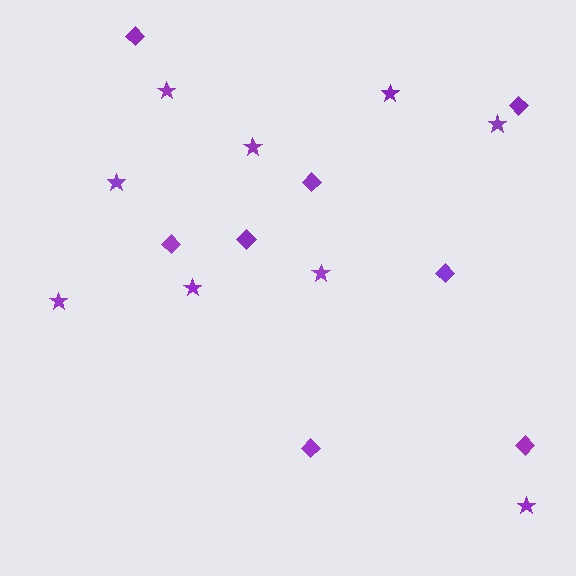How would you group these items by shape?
There are 2 groups: one group of stars (9) and one group of diamonds (8).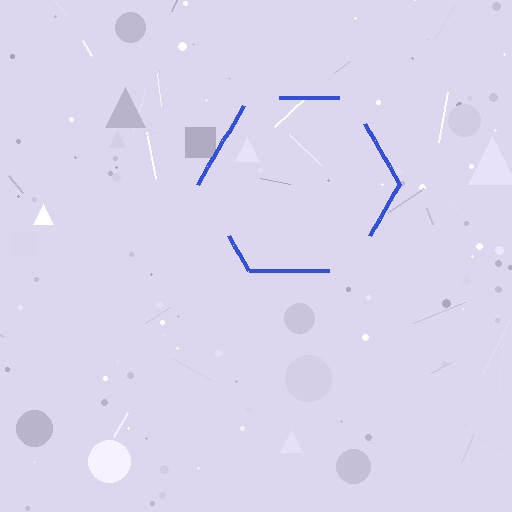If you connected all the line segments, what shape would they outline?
They would outline a hexagon.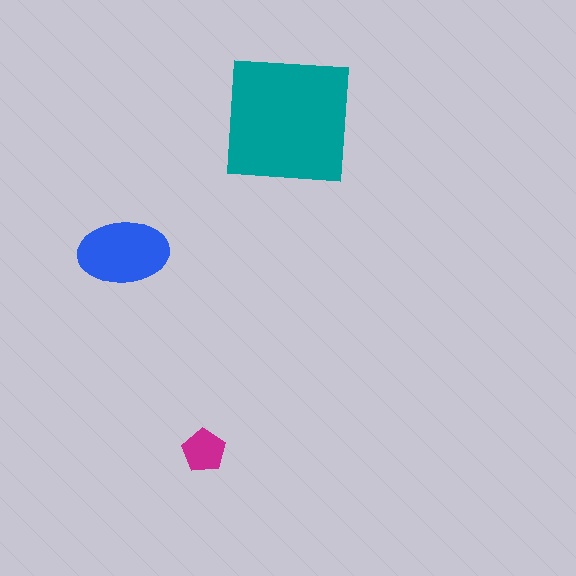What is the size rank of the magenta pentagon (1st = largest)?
3rd.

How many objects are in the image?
There are 3 objects in the image.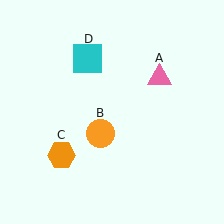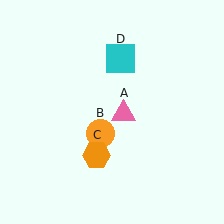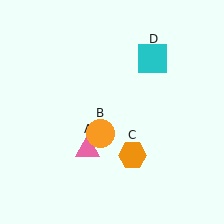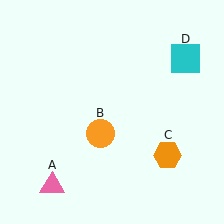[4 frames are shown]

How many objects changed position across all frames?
3 objects changed position: pink triangle (object A), orange hexagon (object C), cyan square (object D).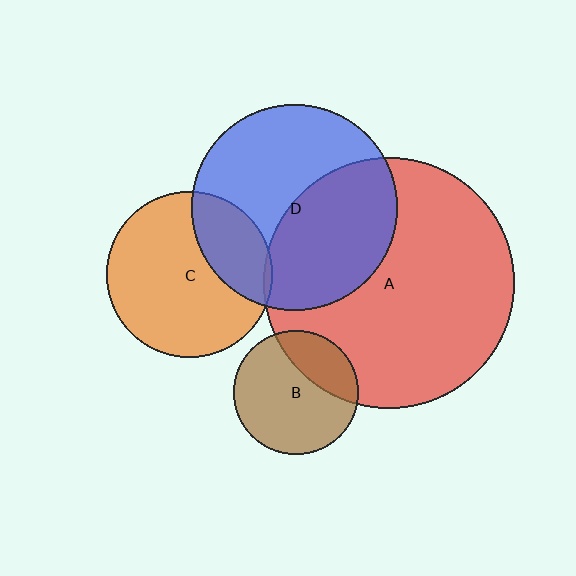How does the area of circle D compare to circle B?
Approximately 2.7 times.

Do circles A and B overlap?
Yes.